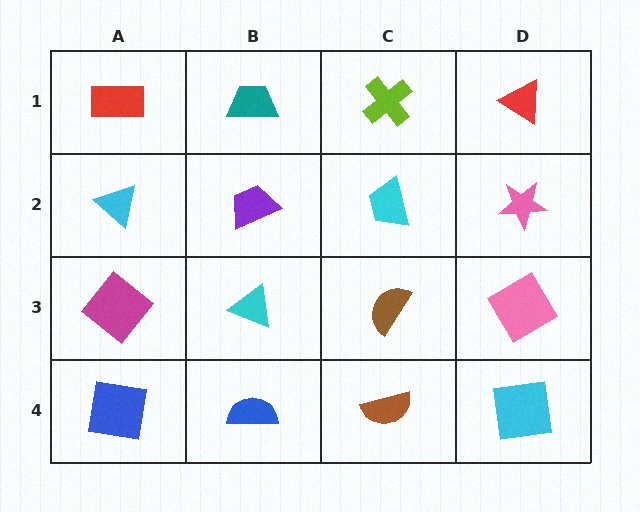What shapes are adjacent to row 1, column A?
A cyan triangle (row 2, column A), a teal trapezoid (row 1, column B).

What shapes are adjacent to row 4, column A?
A magenta diamond (row 3, column A), a blue semicircle (row 4, column B).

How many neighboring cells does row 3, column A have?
3.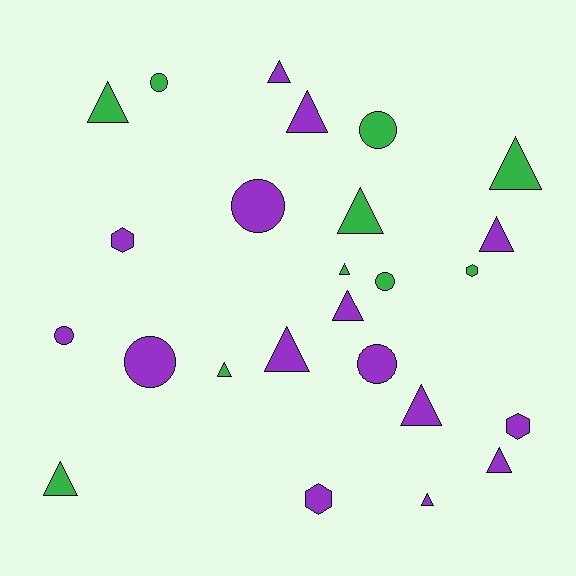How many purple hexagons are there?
There are 3 purple hexagons.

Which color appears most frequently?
Purple, with 15 objects.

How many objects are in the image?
There are 25 objects.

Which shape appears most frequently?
Triangle, with 14 objects.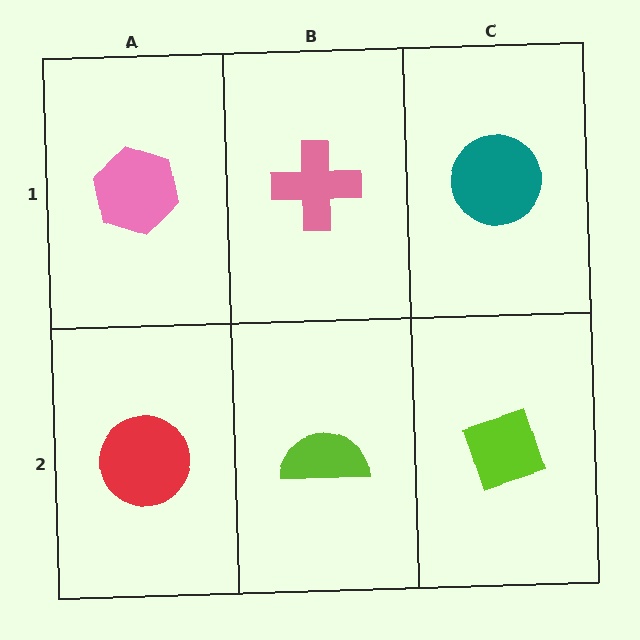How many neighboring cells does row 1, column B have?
3.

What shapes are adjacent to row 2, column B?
A pink cross (row 1, column B), a red circle (row 2, column A), a lime diamond (row 2, column C).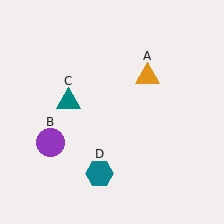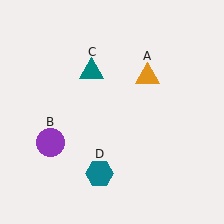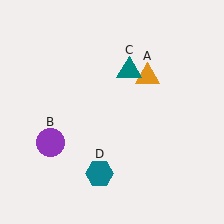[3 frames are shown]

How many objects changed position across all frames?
1 object changed position: teal triangle (object C).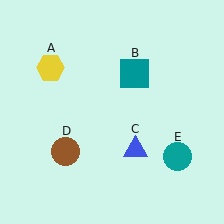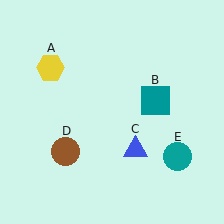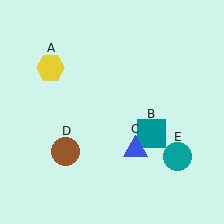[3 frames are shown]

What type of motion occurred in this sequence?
The teal square (object B) rotated clockwise around the center of the scene.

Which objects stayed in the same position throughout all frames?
Yellow hexagon (object A) and blue triangle (object C) and brown circle (object D) and teal circle (object E) remained stationary.